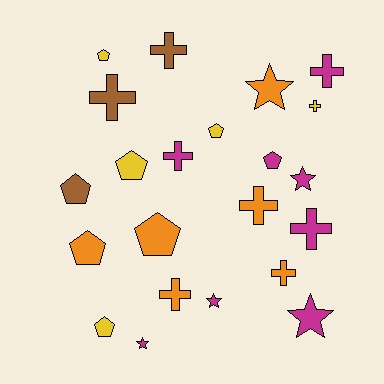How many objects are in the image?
There are 22 objects.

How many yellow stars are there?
There are no yellow stars.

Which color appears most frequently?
Magenta, with 8 objects.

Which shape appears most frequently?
Cross, with 9 objects.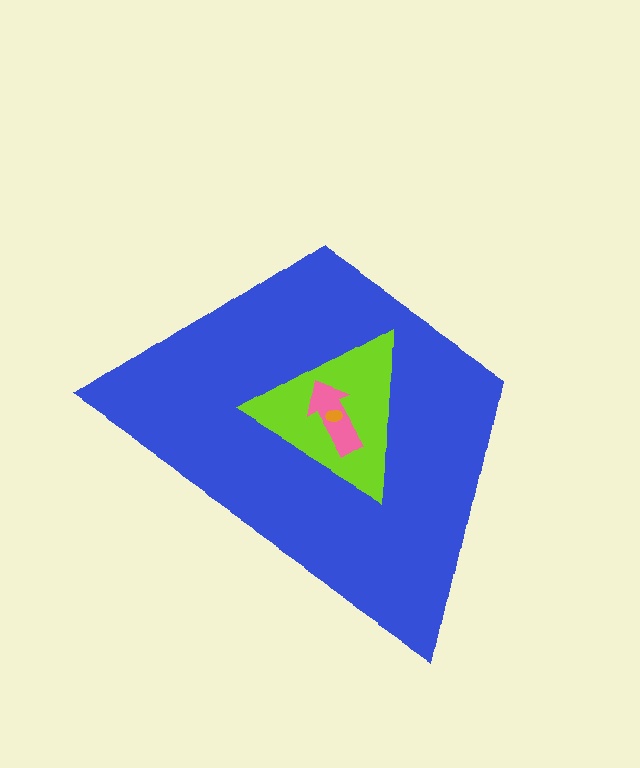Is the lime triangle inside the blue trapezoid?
Yes.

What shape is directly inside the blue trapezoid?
The lime triangle.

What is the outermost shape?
The blue trapezoid.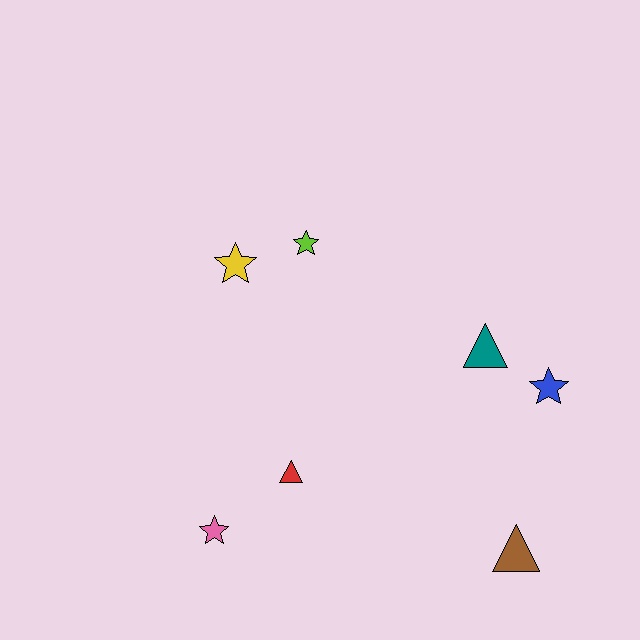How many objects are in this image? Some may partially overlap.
There are 7 objects.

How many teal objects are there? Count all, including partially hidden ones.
There is 1 teal object.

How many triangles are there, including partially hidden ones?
There are 3 triangles.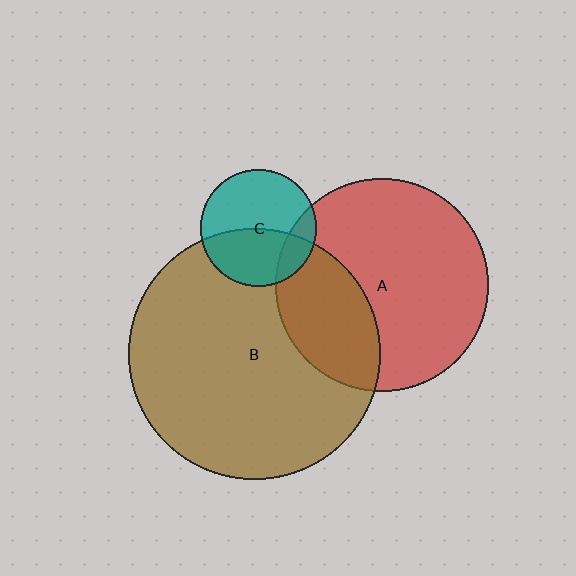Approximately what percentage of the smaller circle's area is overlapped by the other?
Approximately 45%.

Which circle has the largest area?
Circle B (brown).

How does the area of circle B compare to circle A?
Approximately 1.4 times.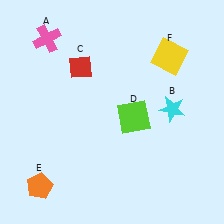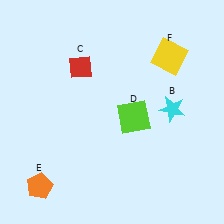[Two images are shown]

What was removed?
The pink cross (A) was removed in Image 2.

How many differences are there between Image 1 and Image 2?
There is 1 difference between the two images.